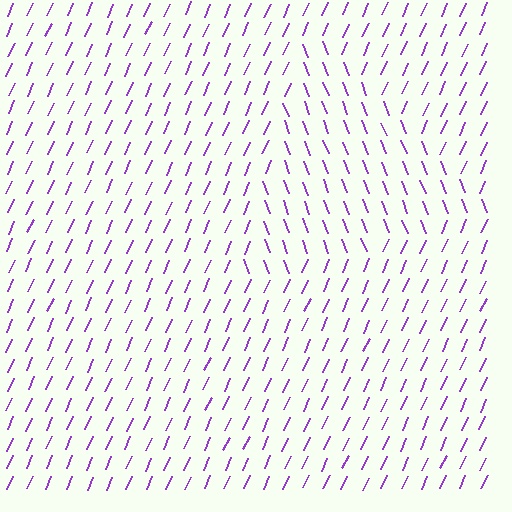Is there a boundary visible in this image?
Yes, there is a texture boundary formed by a change in line orientation.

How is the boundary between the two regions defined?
The boundary is defined purely by a change in line orientation (approximately 45 degrees difference). All lines are the same color and thickness.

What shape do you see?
I see a triangle.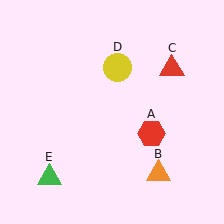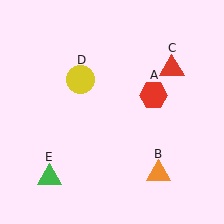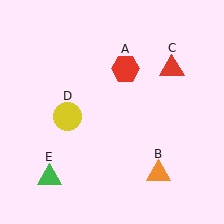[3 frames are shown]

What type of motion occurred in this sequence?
The red hexagon (object A), yellow circle (object D) rotated counterclockwise around the center of the scene.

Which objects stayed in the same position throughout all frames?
Orange triangle (object B) and red triangle (object C) and green triangle (object E) remained stationary.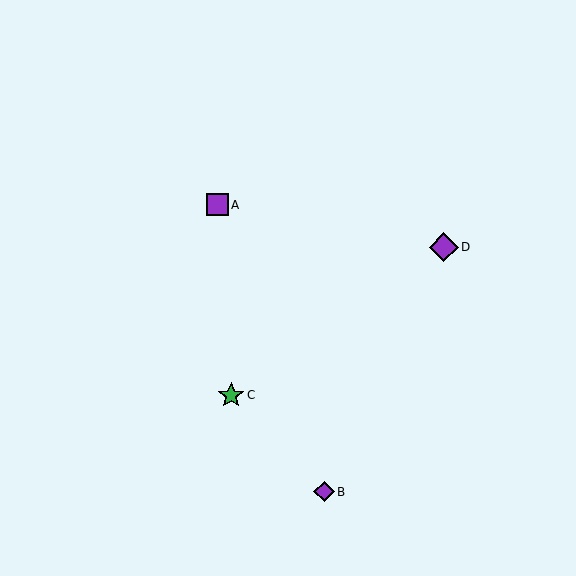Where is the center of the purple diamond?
The center of the purple diamond is at (324, 492).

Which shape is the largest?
The purple diamond (labeled D) is the largest.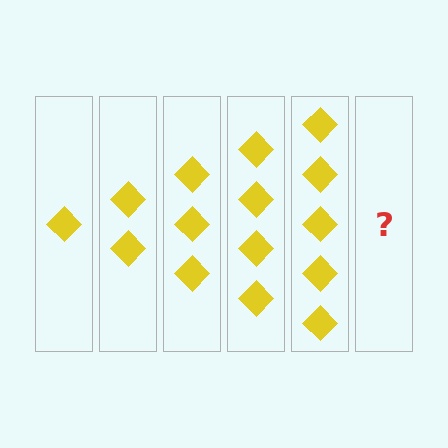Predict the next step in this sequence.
The next step is 6 diamonds.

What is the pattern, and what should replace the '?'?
The pattern is that each step adds one more diamond. The '?' should be 6 diamonds.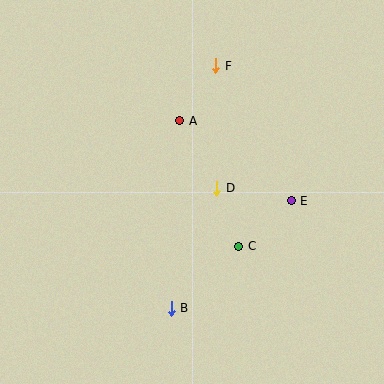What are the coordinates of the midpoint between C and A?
The midpoint between C and A is at (209, 184).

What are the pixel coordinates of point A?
Point A is at (180, 121).